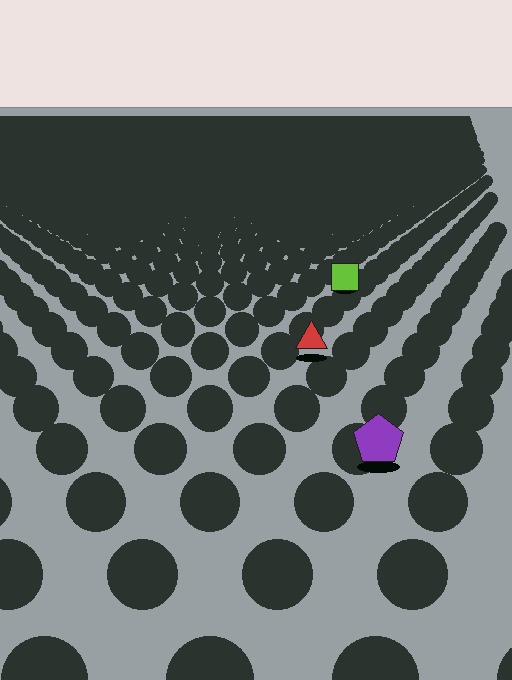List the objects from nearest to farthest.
From nearest to farthest: the purple pentagon, the red triangle, the lime square.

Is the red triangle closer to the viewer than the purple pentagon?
No. The purple pentagon is closer — you can tell from the texture gradient: the ground texture is coarser near it.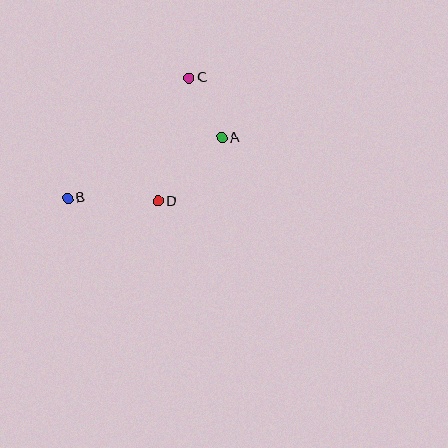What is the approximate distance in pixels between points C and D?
The distance between C and D is approximately 127 pixels.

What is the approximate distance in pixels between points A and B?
The distance between A and B is approximately 166 pixels.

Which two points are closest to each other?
Points A and C are closest to each other.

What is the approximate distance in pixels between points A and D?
The distance between A and D is approximately 90 pixels.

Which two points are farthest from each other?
Points B and C are farthest from each other.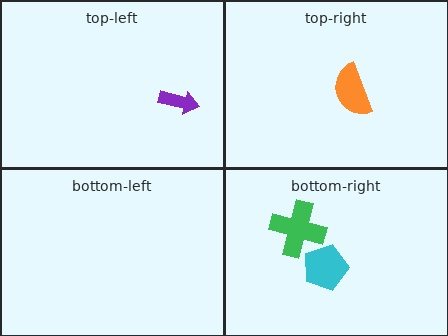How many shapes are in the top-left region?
1.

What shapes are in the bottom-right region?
The cyan pentagon, the green cross.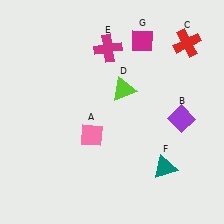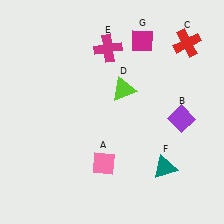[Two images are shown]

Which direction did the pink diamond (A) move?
The pink diamond (A) moved down.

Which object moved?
The pink diamond (A) moved down.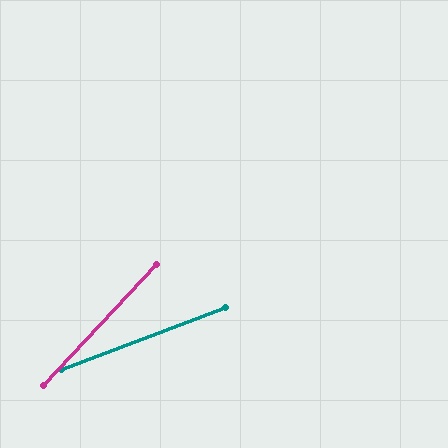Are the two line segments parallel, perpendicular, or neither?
Neither parallel nor perpendicular — they differ by about 26°.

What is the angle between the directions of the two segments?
Approximately 26 degrees.